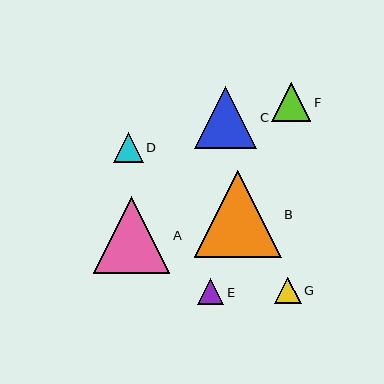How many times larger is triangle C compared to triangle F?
Triangle C is approximately 1.6 times the size of triangle F.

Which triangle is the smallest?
Triangle E is the smallest with a size of approximately 26 pixels.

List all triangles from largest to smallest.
From largest to smallest: B, A, C, F, D, G, E.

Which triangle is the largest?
Triangle B is the largest with a size of approximately 87 pixels.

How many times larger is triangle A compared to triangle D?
Triangle A is approximately 2.6 times the size of triangle D.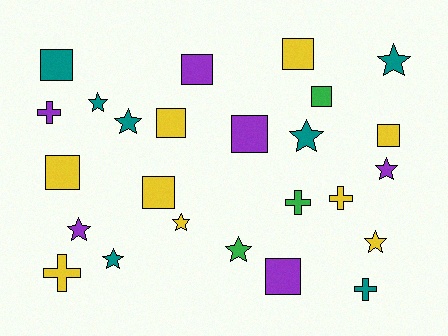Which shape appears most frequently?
Star, with 10 objects.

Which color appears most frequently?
Yellow, with 9 objects.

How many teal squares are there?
There is 1 teal square.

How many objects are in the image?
There are 25 objects.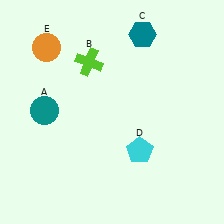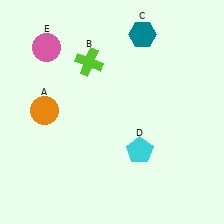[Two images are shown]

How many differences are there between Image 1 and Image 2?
There are 2 differences between the two images.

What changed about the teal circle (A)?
In Image 1, A is teal. In Image 2, it changed to orange.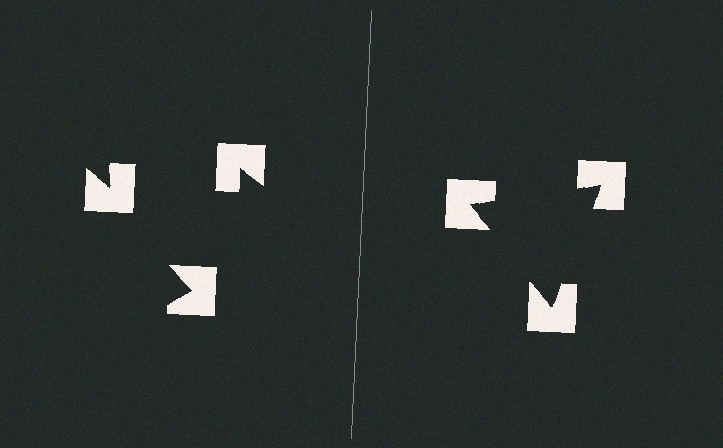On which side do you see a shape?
An illusory triangle appears on the right side. On the left side the wedge cuts are rotated, so no coherent shape forms.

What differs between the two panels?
The notched squares are positioned identically on both sides; only the wedge orientations differ. On the right they align to a triangle; on the left they are misaligned.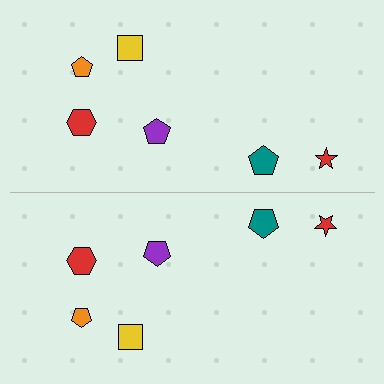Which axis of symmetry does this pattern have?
The pattern has a horizontal axis of symmetry running through the center of the image.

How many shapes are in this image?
There are 12 shapes in this image.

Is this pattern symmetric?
Yes, this pattern has bilateral (reflection) symmetry.